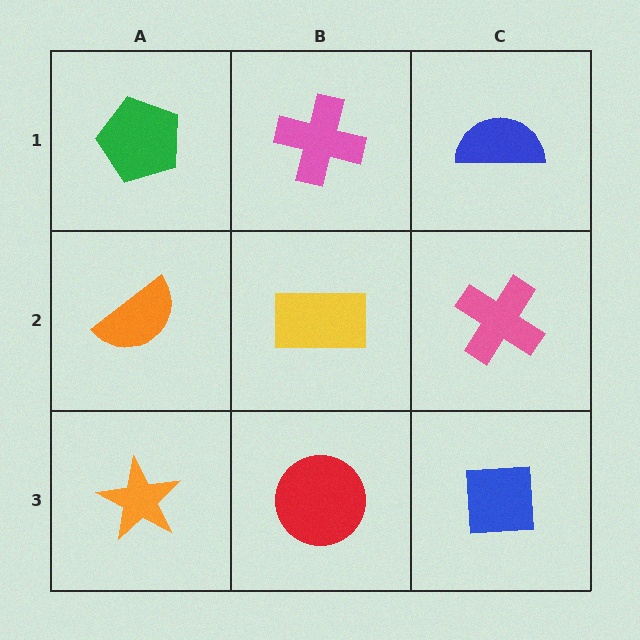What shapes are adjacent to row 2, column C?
A blue semicircle (row 1, column C), a blue square (row 3, column C), a yellow rectangle (row 2, column B).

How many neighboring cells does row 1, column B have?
3.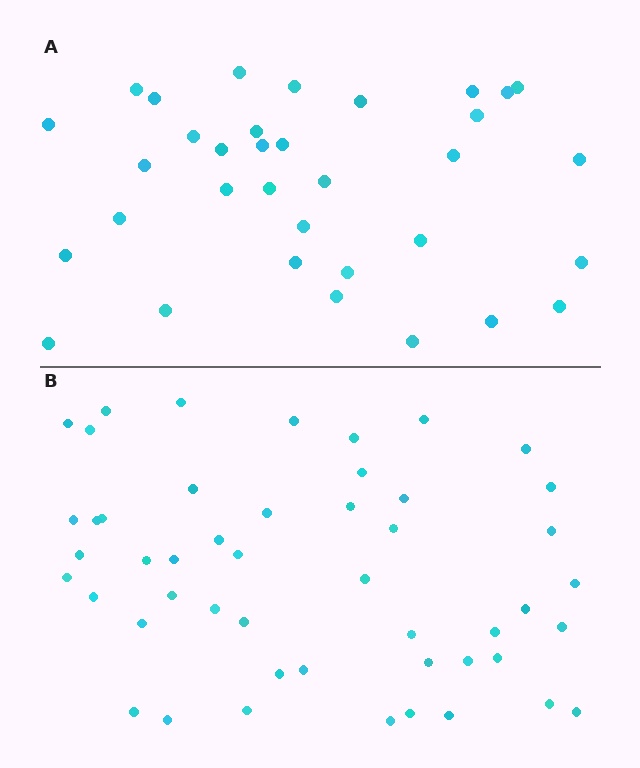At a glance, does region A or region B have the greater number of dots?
Region B (the bottom region) has more dots.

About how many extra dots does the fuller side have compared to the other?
Region B has approximately 15 more dots than region A.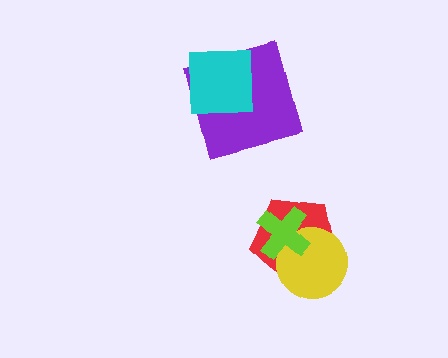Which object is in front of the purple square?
The cyan square is in front of the purple square.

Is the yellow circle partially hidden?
Yes, it is partially covered by another shape.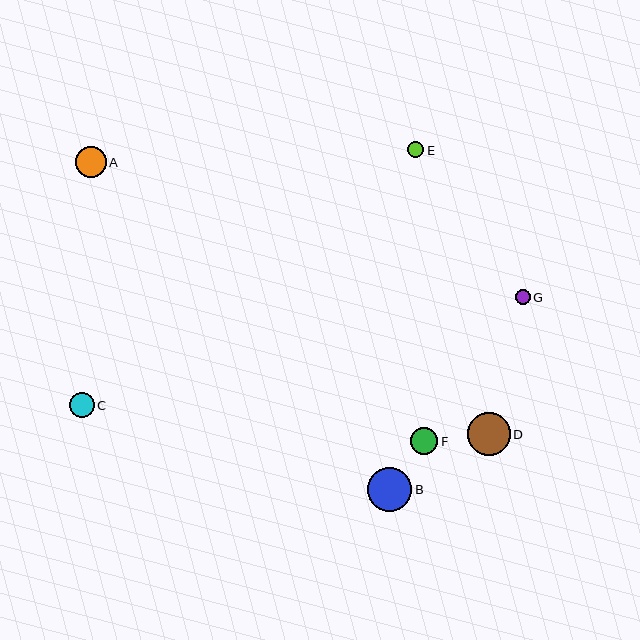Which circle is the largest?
Circle B is the largest with a size of approximately 44 pixels.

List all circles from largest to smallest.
From largest to smallest: B, D, A, F, C, E, G.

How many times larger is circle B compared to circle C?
Circle B is approximately 1.8 times the size of circle C.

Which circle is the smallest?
Circle G is the smallest with a size of approximately 15 pixels.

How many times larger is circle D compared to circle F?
Circle D is approximately 1.6 times the size of circle F.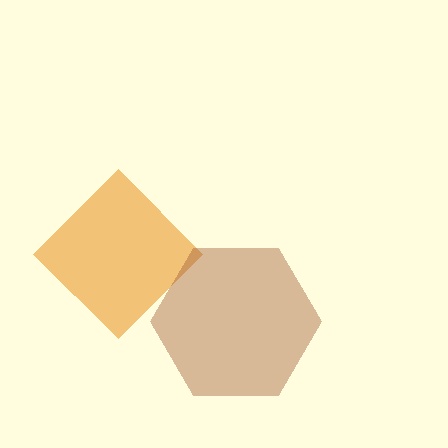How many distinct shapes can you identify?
There are 2 distinct shapes: an orange diamond, a brown hexagon.